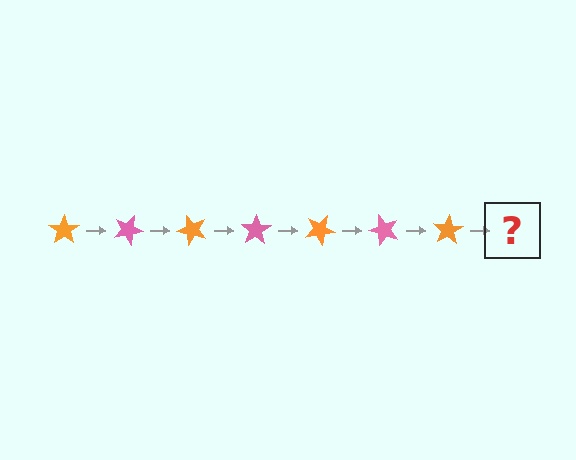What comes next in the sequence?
The next element should be a pink star, rotated 175 degrees from the start.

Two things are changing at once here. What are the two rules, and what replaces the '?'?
The two rules are that it rotates 25 degrees each step and the color cycles through orange and pink. The '?' should be a pink star, rotated 175 degrees from the start.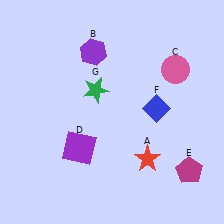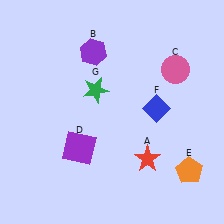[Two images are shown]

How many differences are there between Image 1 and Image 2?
There is 1 difference between the two images.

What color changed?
The pentagon (E) changed from magenta in Image 1 to orange in Image 2.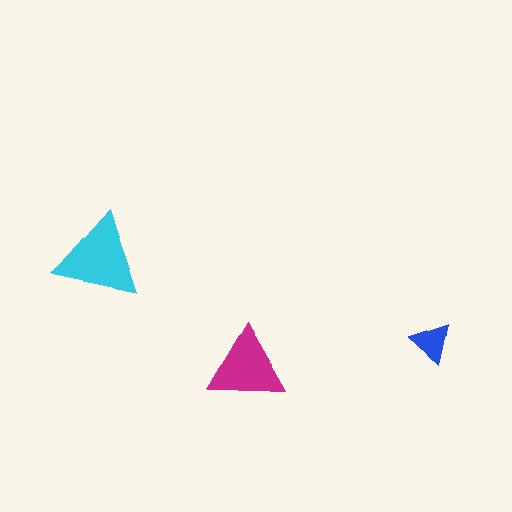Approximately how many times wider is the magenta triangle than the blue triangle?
About 2 times wider.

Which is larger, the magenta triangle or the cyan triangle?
The cyan one.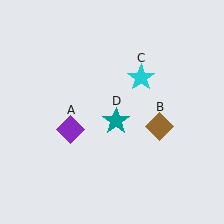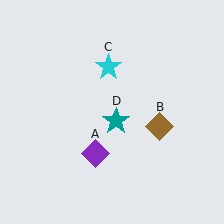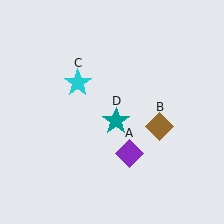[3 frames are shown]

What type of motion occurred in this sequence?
The purple diamond (object A), cyan star (object C) rotated counterclockwise around the center of the scene.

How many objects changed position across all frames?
2 objects changed position: purple diamond (object A), cyan star (object C).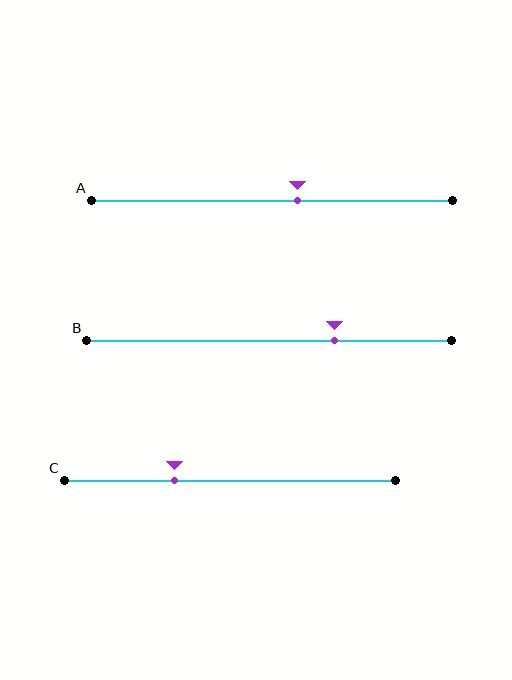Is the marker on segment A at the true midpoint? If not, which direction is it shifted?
No, the marker on segment A is shifted to the right by about 7% of the segment length.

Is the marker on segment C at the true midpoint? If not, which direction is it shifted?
No, the marker on segment C is shifted to the left by about 17% of the segment length.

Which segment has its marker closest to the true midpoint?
Segment A has its marker closest to the true midpoint.